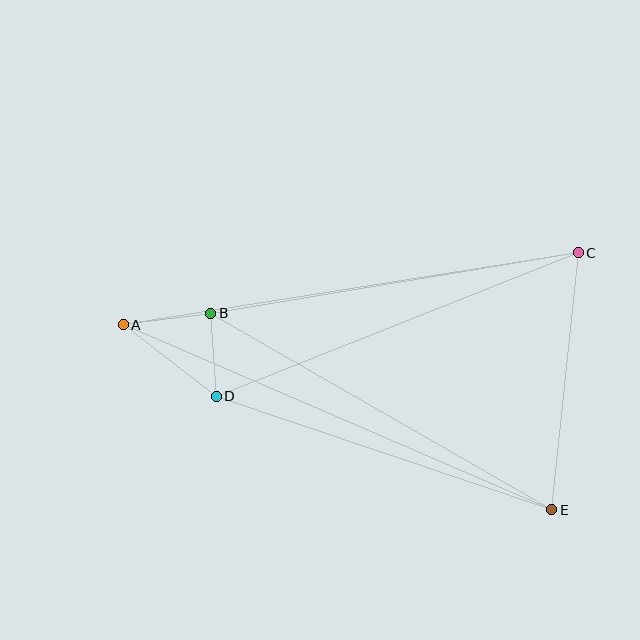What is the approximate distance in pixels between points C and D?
The distance between C and D is approximately 389 pixels.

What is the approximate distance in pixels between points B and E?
The distance between B and E is approximately 393 pixels.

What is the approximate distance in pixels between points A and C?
The distance between A and C is approximately 460 pixels.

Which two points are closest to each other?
Points B and D are closest to each other.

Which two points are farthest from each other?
Points A and E are farthest from each other.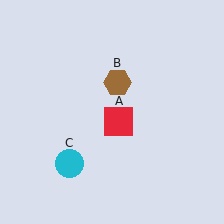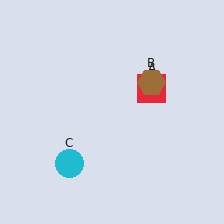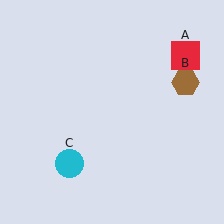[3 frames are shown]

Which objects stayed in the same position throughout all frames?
Cyan circle (object C) remained stationary.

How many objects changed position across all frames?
2 objects changed position: red square (object A), brown hexagon (object B).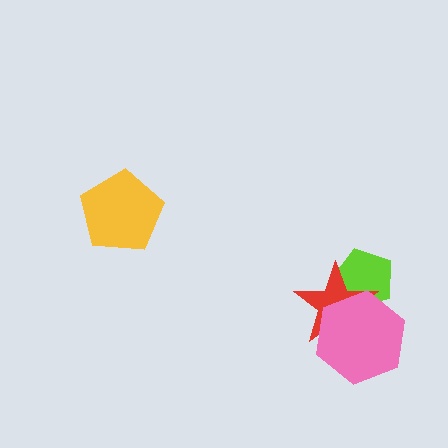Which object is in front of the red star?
The pink hexagon is in front of the red star.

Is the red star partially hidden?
Yes, it is partially covered by another shape.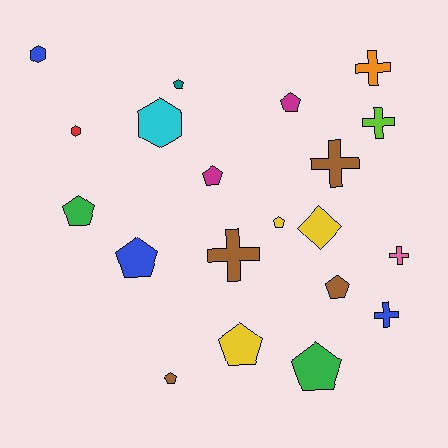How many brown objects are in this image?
There are 4 brown objects.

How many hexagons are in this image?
There are 3 hexagons.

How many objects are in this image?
There are 20 objects.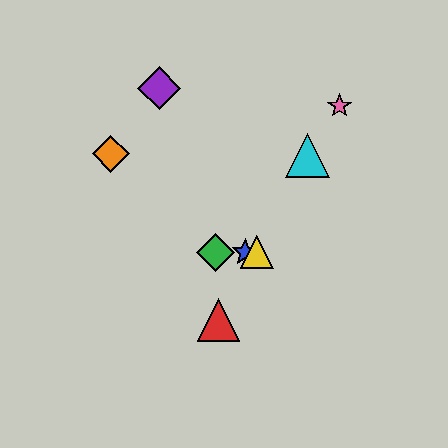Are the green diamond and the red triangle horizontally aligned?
No, the green diamond is at y≈252 and the red triangle is at y≈320.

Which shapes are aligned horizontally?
The blue star, the green diamond, the yellow triangle are aligned horizontally.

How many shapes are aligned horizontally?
3 shapes (the blue star, the green diamond, the yellow triangle) are aligned horizontally.